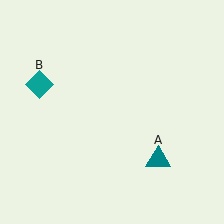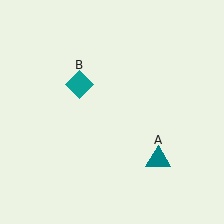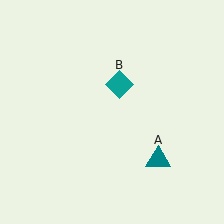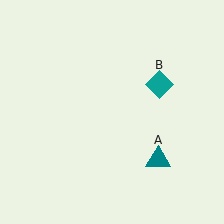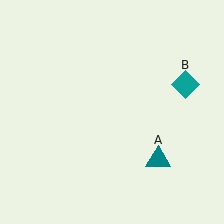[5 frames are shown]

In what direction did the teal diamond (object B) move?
The teal diamond (object B) moved right.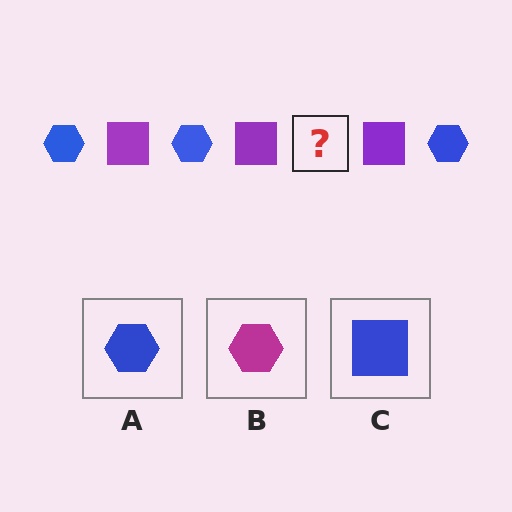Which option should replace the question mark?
Option A.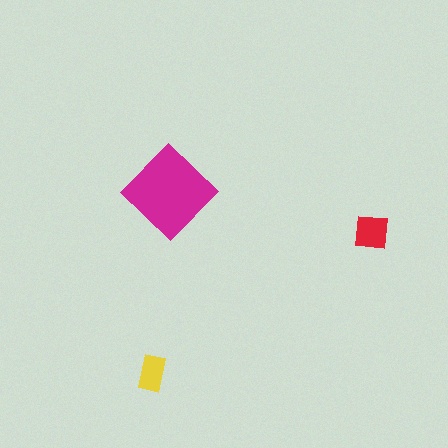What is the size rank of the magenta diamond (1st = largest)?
1st.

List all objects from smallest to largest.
The yellow rectangle, the red square, the magenta diamond.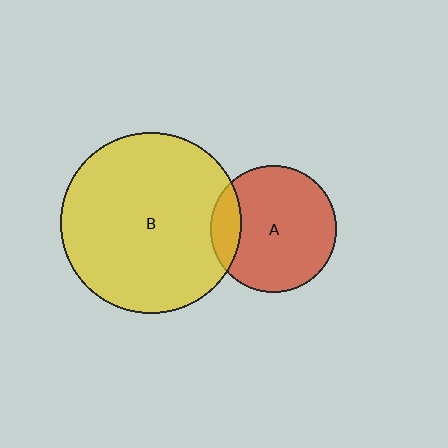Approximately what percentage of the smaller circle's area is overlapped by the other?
Approximately 15%.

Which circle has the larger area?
Circle B (yellow).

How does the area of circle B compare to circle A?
Approximately 2.1 times.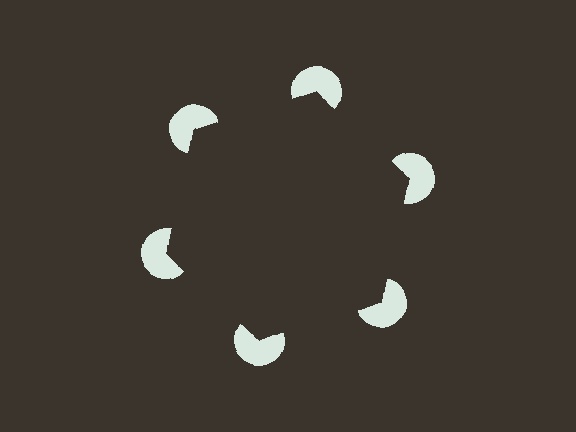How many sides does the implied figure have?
6 sides.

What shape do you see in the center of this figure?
An illusory hexagon — its edges are inferred from the aligned wedge cuts in the pac-man discs, not physically drawn.